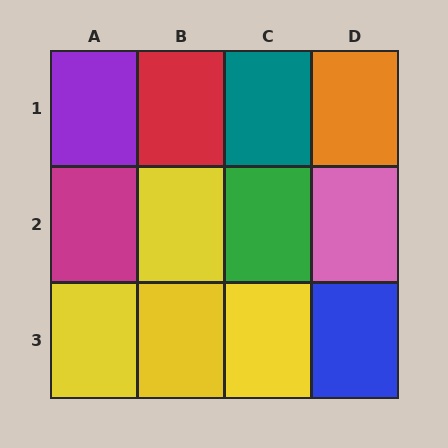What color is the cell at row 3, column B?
Yellow.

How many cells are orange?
1 cell is orange.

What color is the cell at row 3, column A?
Yellow.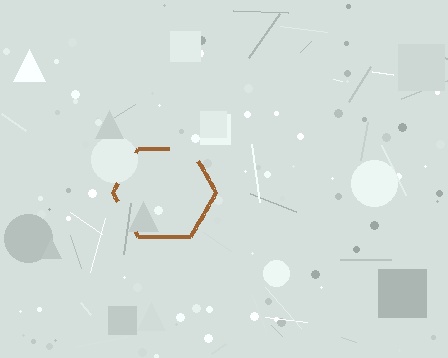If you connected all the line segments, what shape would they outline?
They would outline a hexagon.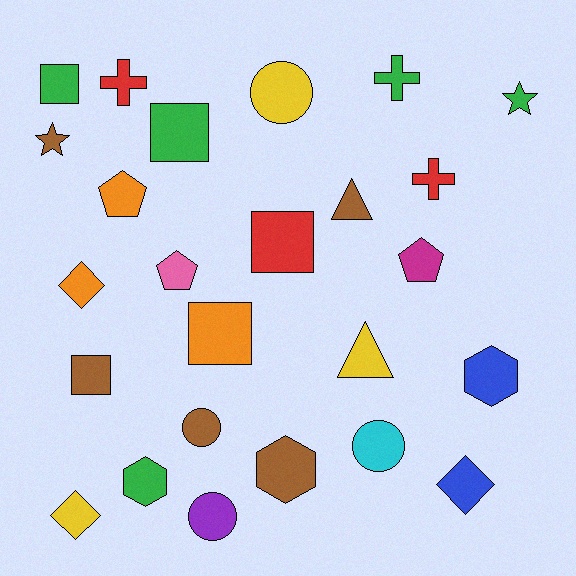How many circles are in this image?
There are 4 circles.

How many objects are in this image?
There are 25 objects.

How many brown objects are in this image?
There are 5 brown objects.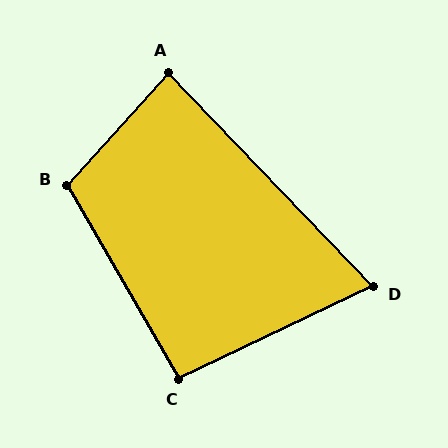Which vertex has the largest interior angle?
B, at approximately 108 degrees.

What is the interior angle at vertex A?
Approximately 86 degrees (approximately right).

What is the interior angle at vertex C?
Approximately 94 degrees (approximately right).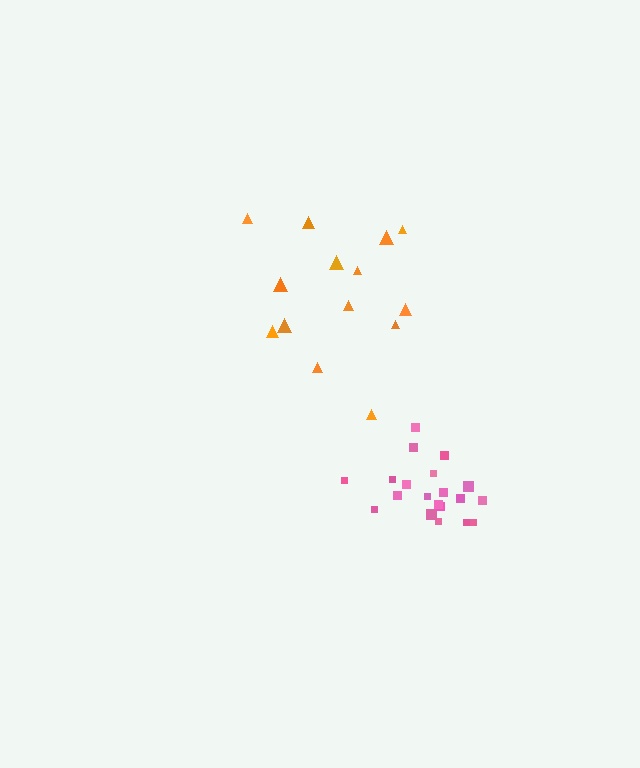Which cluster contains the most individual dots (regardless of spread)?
Pink (21).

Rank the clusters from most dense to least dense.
pink, orange.